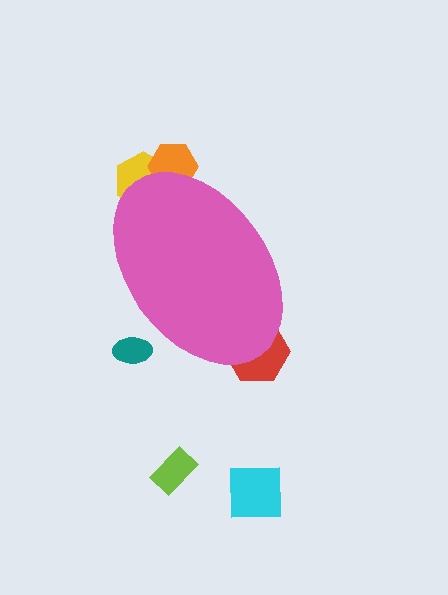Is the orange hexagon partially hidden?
Yes, the orange hexagon is partially hidden behind the pink ellipse.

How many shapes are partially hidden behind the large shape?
4 shapes are partially hidden.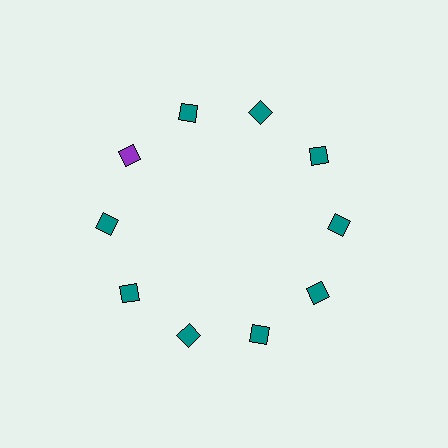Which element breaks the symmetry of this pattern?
The purple diamond at roughly the 10 o'clock position breaks the symmetry. All other shapes are teal diamonds.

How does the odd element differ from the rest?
It has a different color: purple instead of teal.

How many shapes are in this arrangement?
There are 10 shapes arranged in a ring pattern.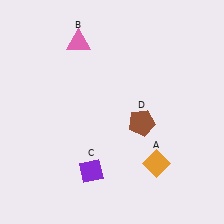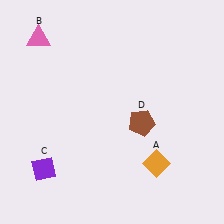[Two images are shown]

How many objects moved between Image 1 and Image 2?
2 objects moved between the two images.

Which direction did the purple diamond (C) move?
The purple diamond (C) moved left.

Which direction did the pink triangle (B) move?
The pink triangle (B) moved left.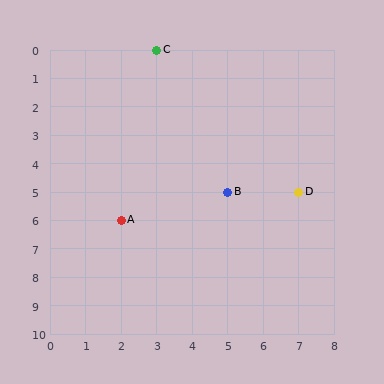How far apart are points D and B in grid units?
Points D and B are 2 columns apart.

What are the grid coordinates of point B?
Point B is at grid coordinates (5, 5).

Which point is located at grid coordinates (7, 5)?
Point D is at (7, 5).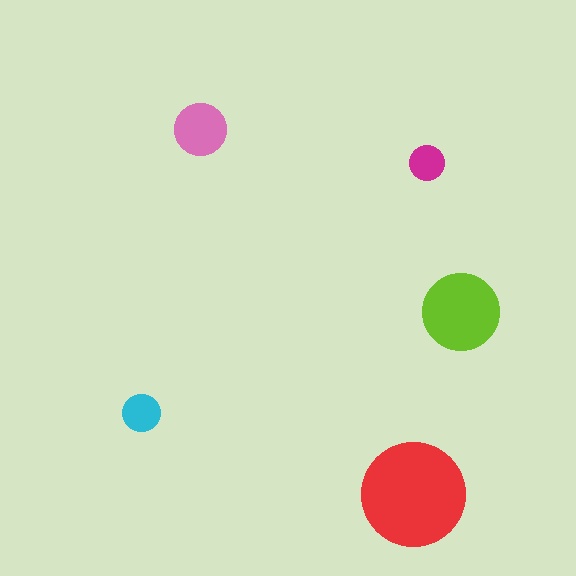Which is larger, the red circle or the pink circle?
The red one.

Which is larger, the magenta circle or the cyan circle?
The cyan one.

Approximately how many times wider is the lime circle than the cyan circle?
About 2 times wider.